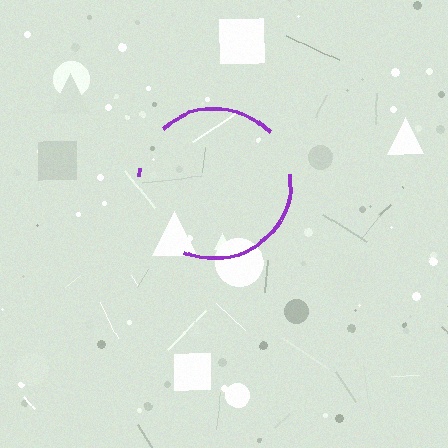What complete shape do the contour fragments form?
The contour fragments form a circle.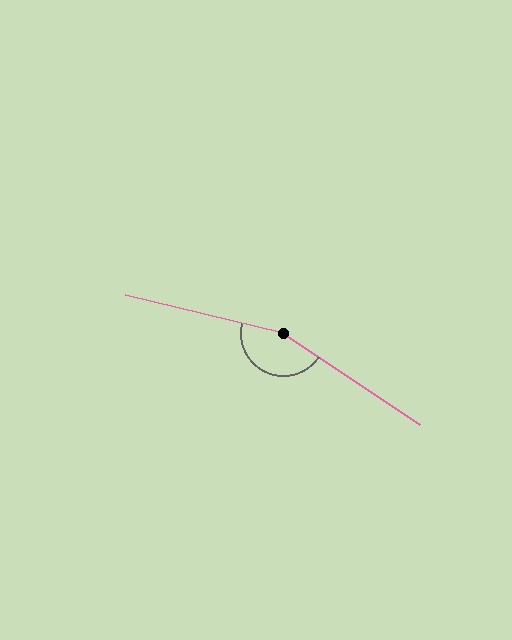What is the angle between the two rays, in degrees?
Approximately 160 degrees.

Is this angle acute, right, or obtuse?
It is obtuse.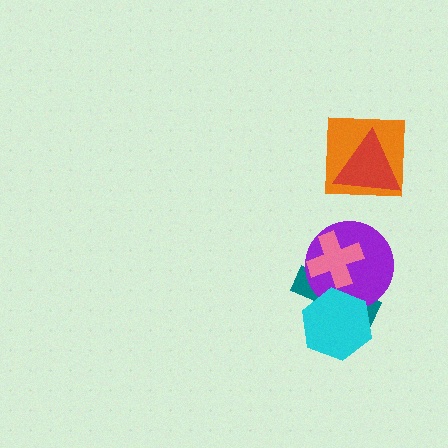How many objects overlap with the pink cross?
2 objects overlap with the pink cross.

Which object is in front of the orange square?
The red triangle is in front of the orange square.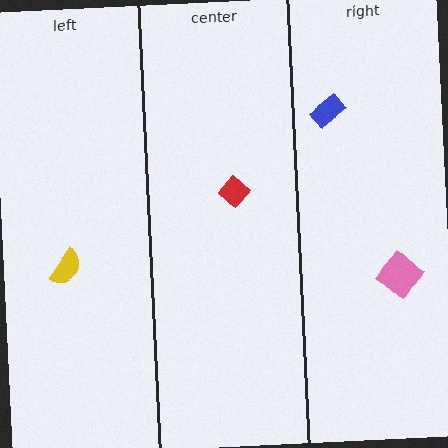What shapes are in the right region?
The pink diamond, the blue rectangle.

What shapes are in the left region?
The yellow semicircle.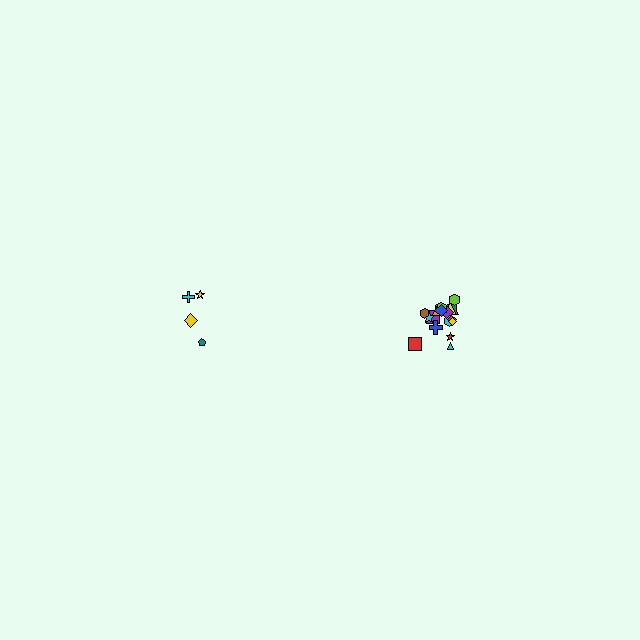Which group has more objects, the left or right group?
The right group.